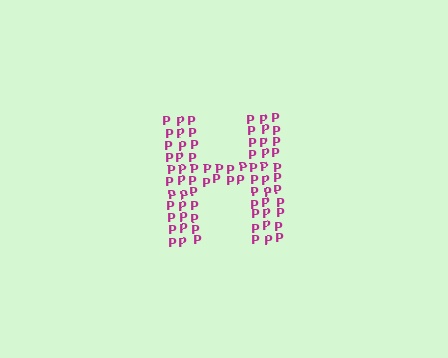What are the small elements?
The small elements are letter P's.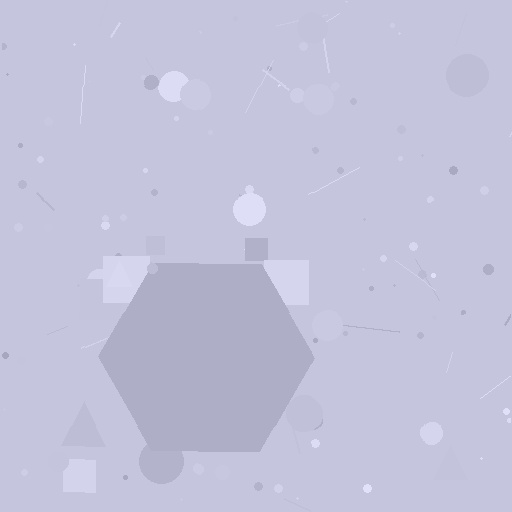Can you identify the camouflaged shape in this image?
The camouflaged shape is a hexagon.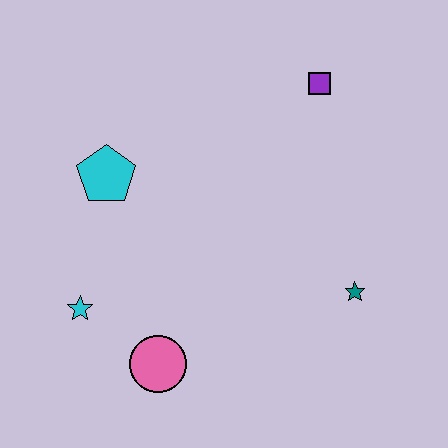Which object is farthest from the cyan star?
The purple square is farthest from the cyan star.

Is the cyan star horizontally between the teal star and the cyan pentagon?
No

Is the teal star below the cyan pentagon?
Yes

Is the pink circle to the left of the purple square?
Yes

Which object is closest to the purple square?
The teal star is closest to the purple square.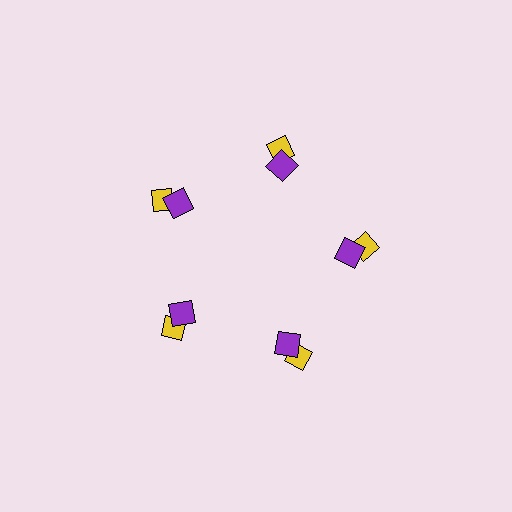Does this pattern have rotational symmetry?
Yes, this pattern has 5-fold rotational symmetry. It looks the same after rotating 72 degrees around the center.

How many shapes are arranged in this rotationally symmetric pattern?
There are 10 shapes, arranged in 5 groups of 2.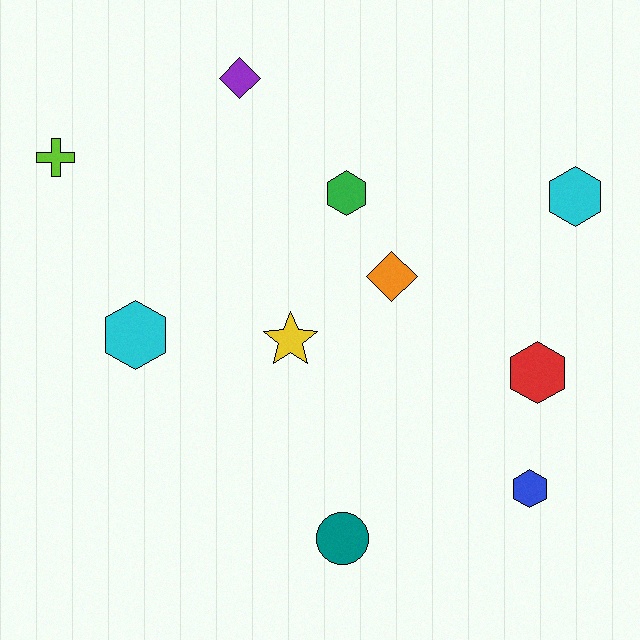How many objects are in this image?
There are 10 objects.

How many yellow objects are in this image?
There is 1 yellow object.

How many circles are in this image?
There is 1 circle.